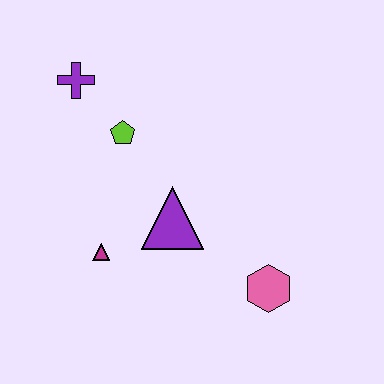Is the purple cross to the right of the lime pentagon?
No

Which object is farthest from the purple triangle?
The purple cross is farthest from the purple triangle.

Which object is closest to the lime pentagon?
The purple cross is closest to the lime pentagon.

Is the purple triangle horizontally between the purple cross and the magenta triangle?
No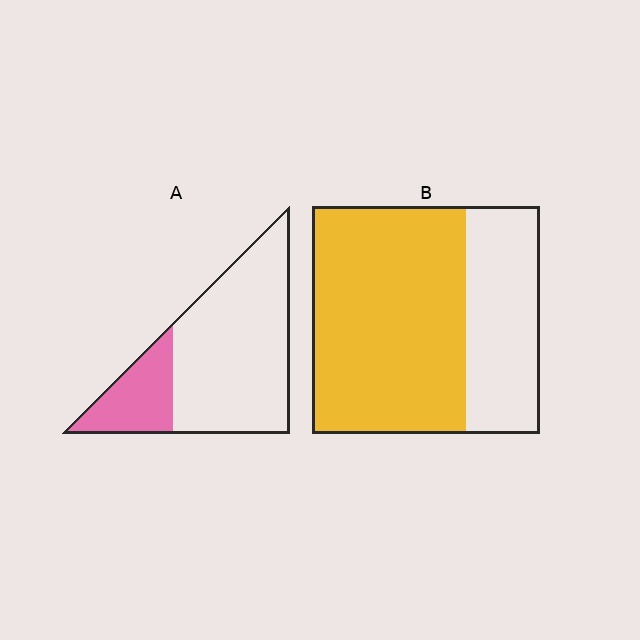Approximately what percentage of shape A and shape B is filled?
A is approximately 25% and B is approximately 70%.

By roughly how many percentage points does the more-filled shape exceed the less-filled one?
By roughly 45 percentage points (B over A).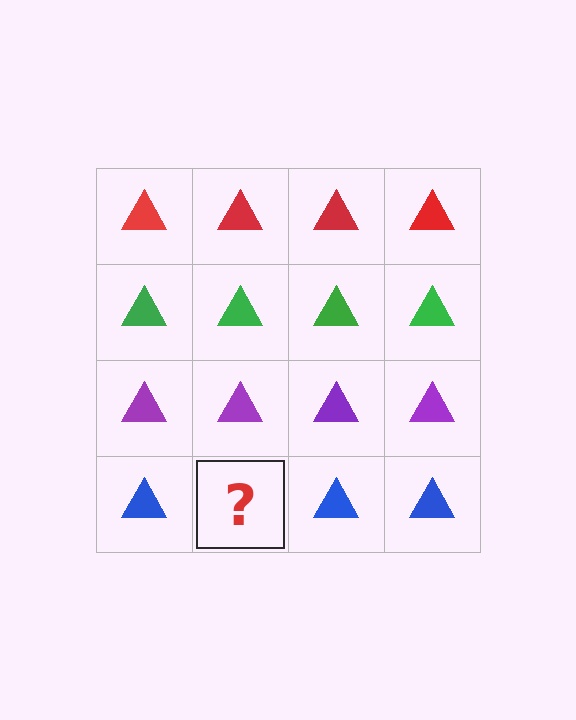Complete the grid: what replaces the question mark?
The question mark should be replaced with a blue triangle.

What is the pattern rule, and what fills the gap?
The rule is that each row has a consistent color. The gap should be filled with a blue triangle.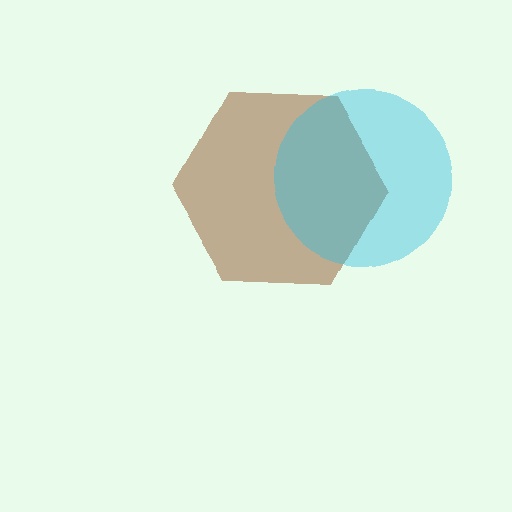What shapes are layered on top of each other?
The layered shapes are: a brown hexagon, a cyan circle.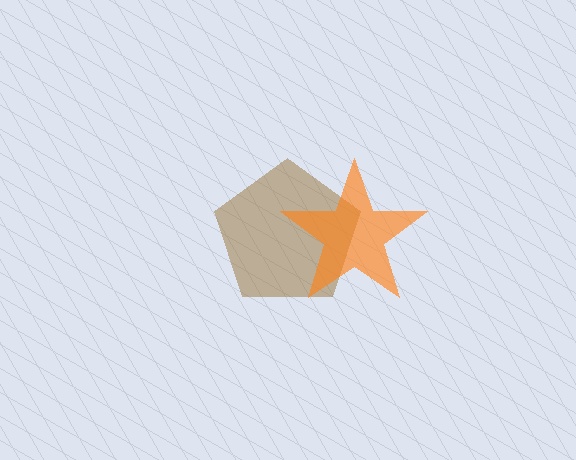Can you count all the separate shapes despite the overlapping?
Yes, there are 2 separate shapes.